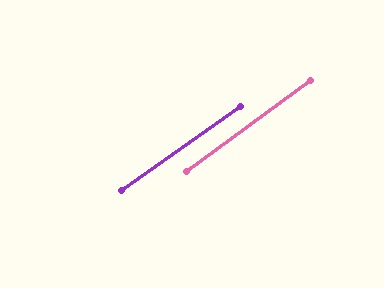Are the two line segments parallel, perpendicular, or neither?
Parallel — their directions differ by only 1.1°.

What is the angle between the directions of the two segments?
Approximately 1 degree.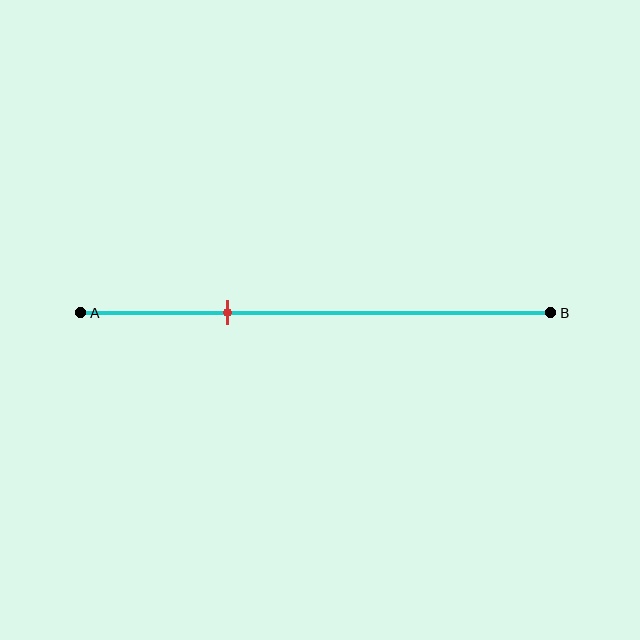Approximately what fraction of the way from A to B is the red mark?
The red mark is approximately 30% of the way from A to B.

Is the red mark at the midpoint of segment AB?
No, the mark is at about 30% from A, not at the 50% midpoint.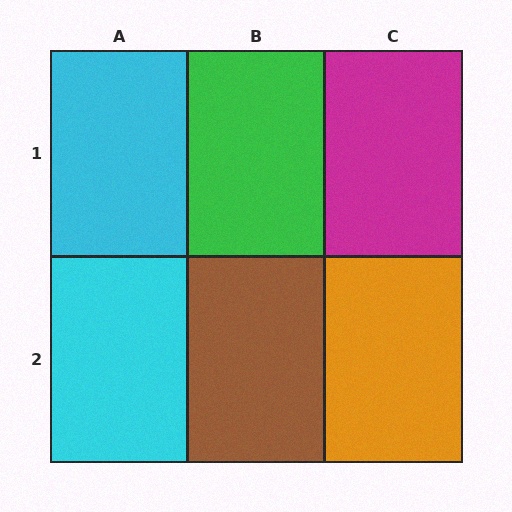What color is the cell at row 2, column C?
Orange.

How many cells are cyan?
2 cells are cyan.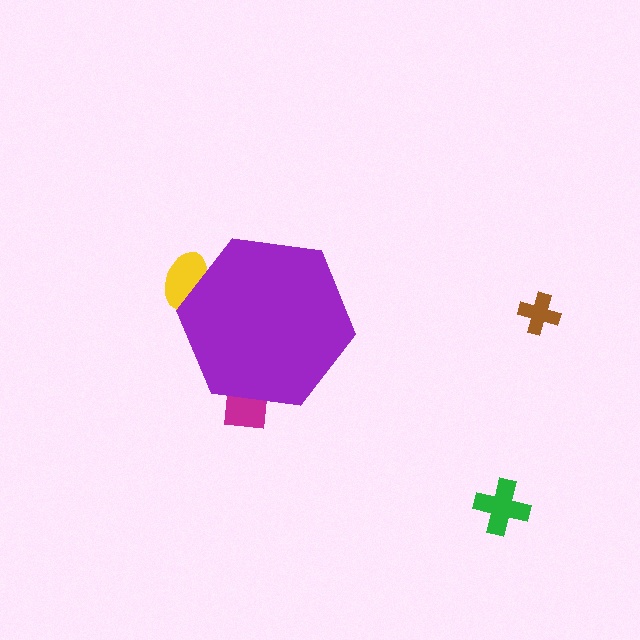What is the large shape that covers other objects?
A purple hexagon.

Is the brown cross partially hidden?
No, the brown cross is fully visible.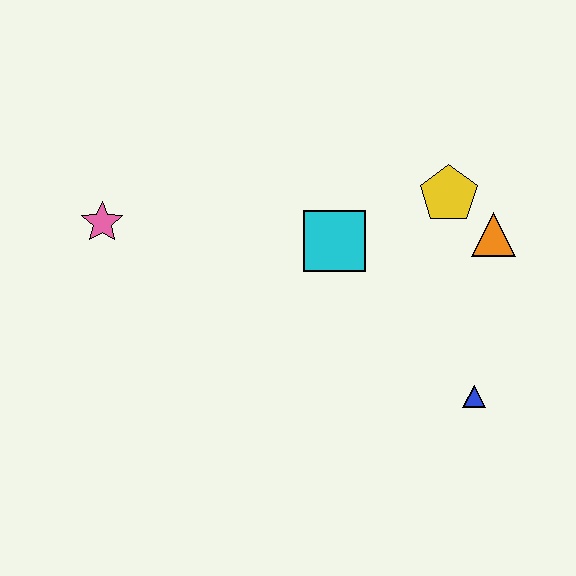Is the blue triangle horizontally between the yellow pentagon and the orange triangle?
Yes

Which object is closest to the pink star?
The cyan square is closest to the pink star.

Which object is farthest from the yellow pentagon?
The pink star is farthest from the yellow pentagon.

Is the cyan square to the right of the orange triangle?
No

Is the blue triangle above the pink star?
No